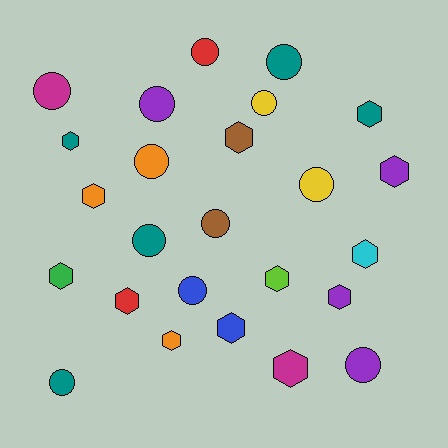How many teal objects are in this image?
There are 5 teal objects.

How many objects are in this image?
There are 25 objects.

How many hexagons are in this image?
There are 13 hexagons.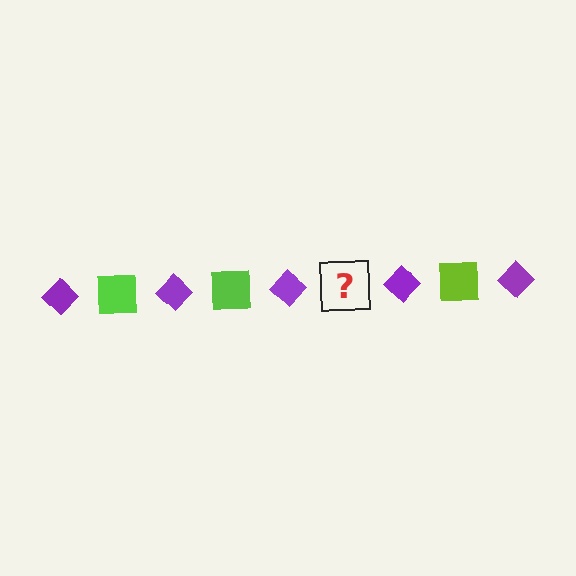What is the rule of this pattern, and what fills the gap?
The rule is that the pattern alternates between purple diamond and lime square. The gap should be filled with a lime square.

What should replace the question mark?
The question mark should be replaced with a lime square.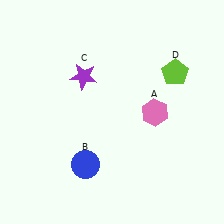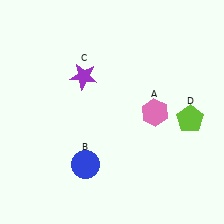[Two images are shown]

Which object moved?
The lime pentagon (D) moved down.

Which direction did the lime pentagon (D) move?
The lime pentagon (D) moved down.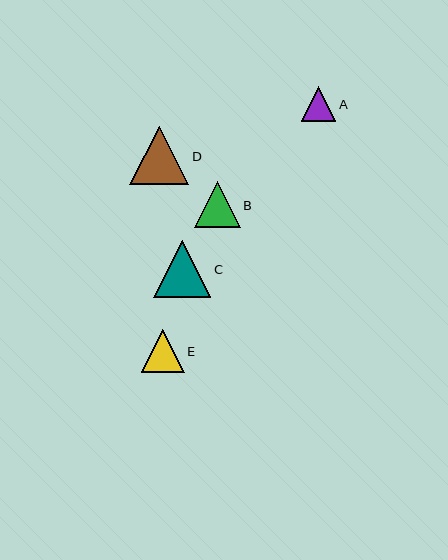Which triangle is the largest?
Triangle D is the largest with a size of approximately 59 pixels.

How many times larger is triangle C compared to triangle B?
Triangle C is approximately 1.3 times the size of triangle B.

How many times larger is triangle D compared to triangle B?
Triangle D is approximately 1.3 times the size of triangle B.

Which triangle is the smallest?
Triangle A is the smallest with a size of approximately 35 pixels.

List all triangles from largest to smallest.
From largest to smallest: D, C, B, E, A.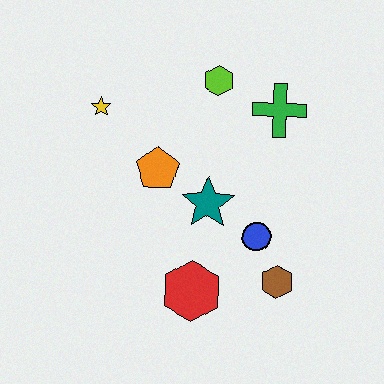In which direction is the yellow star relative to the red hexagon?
The yellow star is above the red hexagon.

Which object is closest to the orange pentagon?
The teal star is closest to the orange pentagon.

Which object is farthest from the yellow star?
The brown hexagon is farthest from the yellow star.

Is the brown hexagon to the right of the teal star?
Yes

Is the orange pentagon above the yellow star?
No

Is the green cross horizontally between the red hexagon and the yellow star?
No